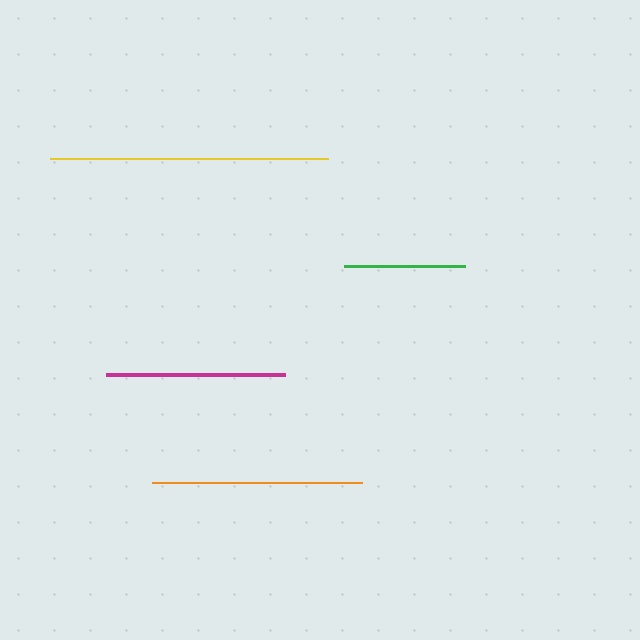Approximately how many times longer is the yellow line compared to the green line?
The yellow line is approximately 2.3 times the length of the green line.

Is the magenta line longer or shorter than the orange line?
The orange line is longer than the magenta line.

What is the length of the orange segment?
The orange segment is approximately 211 pixels long.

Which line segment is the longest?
The yellow line is the longest at approximately 278 pixels.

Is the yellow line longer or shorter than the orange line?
The yellow line is longer than the orange line.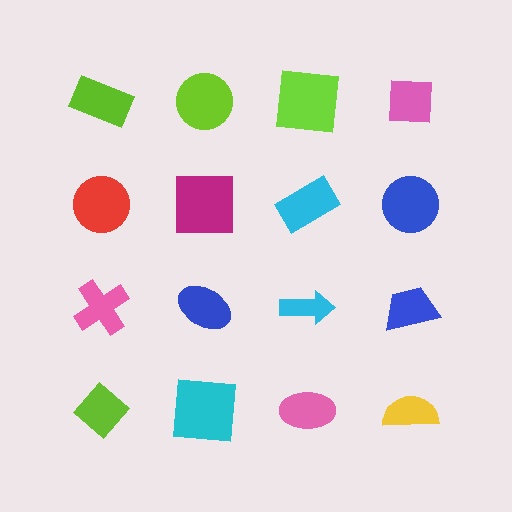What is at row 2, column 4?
A blue circle.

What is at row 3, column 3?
A cyan arrow.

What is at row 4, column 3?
A pink ellipse.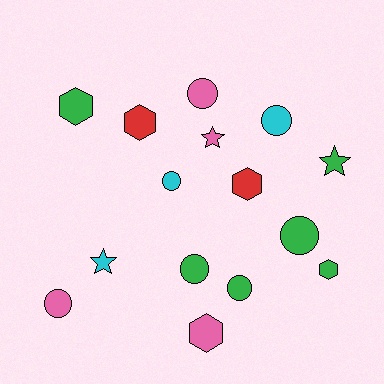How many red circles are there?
There are no red circles.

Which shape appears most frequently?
Circle, with 7 objects.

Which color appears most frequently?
Green, with 6 objects.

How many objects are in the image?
There are 15 objects.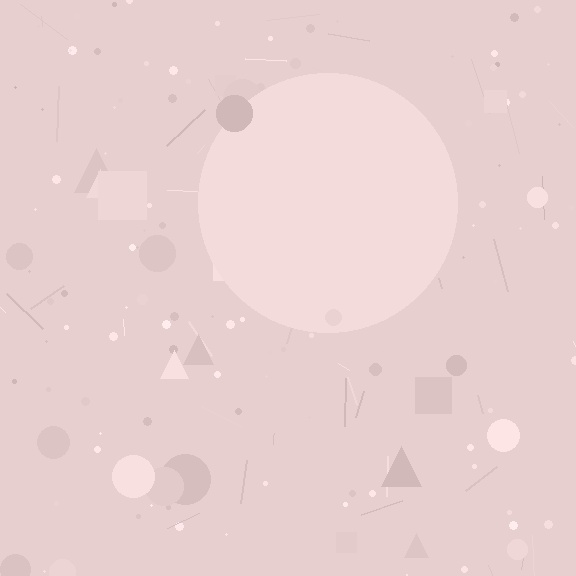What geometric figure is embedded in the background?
A circle is embedded in the background.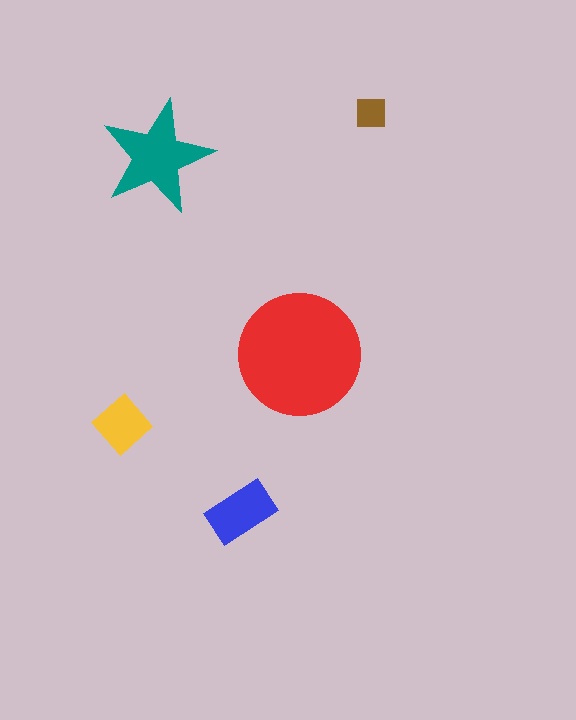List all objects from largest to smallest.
The red circle, the teal star, the blue rectangle, the yellow diamond, the brown square.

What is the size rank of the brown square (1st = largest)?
5th.